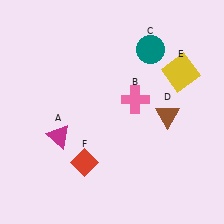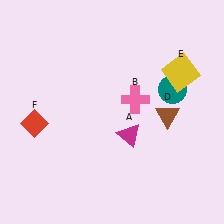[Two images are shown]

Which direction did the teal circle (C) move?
The teal circle (C) moved down.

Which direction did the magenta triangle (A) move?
The magenta triangle (A) moved right.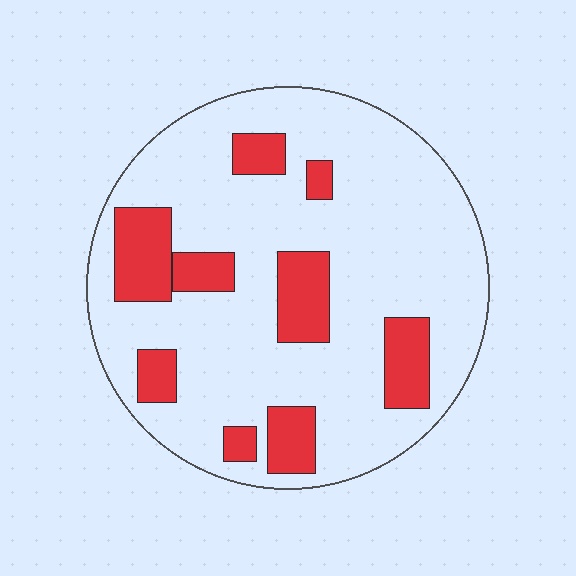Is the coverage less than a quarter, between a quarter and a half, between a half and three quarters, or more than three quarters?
Less than a quarter.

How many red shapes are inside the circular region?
9.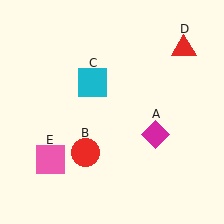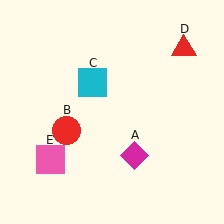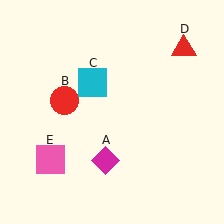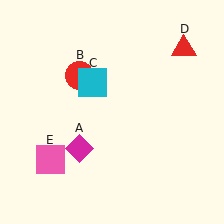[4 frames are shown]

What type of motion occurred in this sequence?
The magenta diamond (object A), red circle (object B) rotated clockwise around the center of the scene.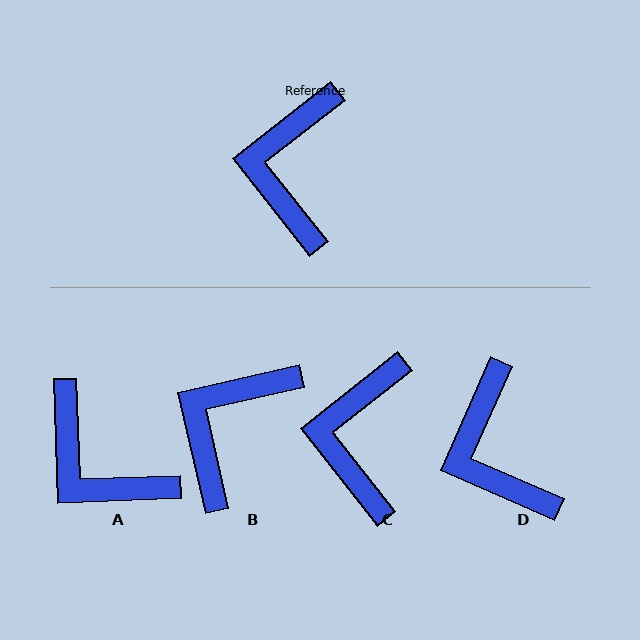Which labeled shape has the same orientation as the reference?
C.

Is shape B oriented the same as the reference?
No, it is off by about 25 degrees.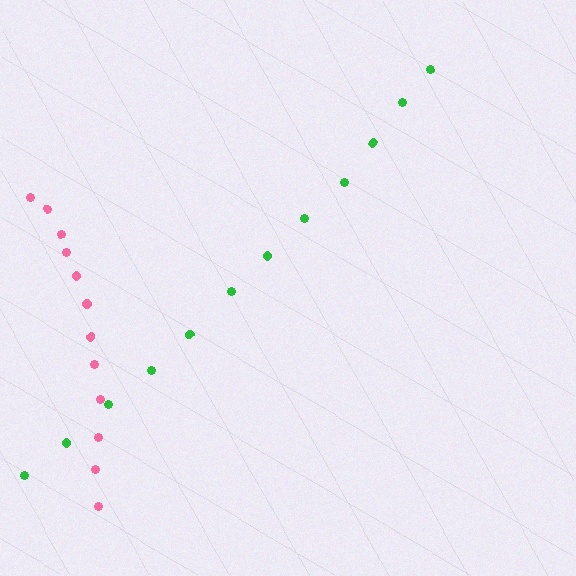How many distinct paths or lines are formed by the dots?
There are 2 distinct paths.